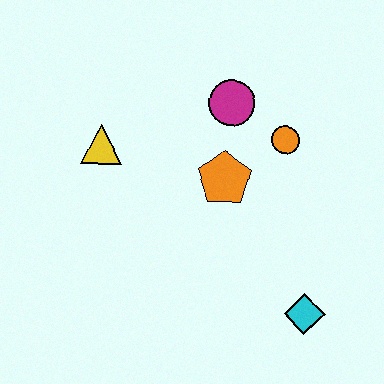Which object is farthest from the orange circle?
The yellow triangle is farthest from the orange circle.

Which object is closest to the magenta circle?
The orange circle is closest to the magenta circle.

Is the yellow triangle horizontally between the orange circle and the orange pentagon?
No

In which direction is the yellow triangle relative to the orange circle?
The yellow triangle is to the left of the orange circle.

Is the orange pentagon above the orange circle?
No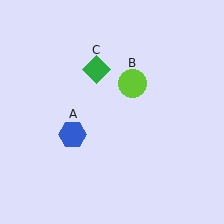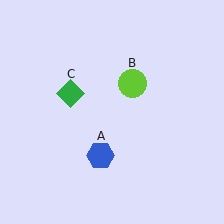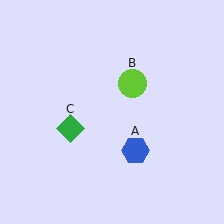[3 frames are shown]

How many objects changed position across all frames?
2 objects changed position: blue hexagon (object A), green diamond (object C).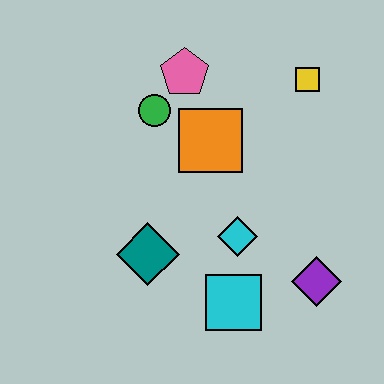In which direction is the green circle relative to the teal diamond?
The green circle is above the teal diamond.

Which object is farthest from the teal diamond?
The yellow square is farthest from the teal diamond.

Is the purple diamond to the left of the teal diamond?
No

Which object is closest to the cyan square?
The cyan diamond is closest to the cyan square.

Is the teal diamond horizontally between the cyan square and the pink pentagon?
No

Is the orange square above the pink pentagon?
No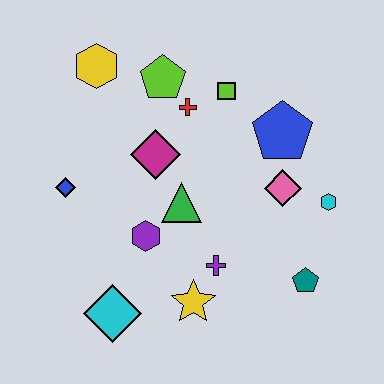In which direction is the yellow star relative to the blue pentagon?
The yellow star is below the blue pentagon.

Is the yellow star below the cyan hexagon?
Yes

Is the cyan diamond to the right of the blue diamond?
Yes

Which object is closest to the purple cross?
The yellow star is closest to the purple cross.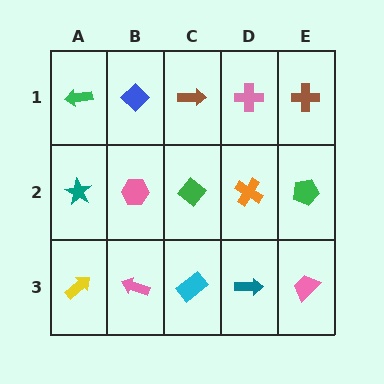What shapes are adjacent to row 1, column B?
A pink hexagon (row 2, column B), a green arrow (row 1, column A), a brown arrow (row 1, column C).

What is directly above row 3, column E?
A green pentagon.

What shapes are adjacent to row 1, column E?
A green pentagon (row 2, column E), a pink cross (row 1, column D).